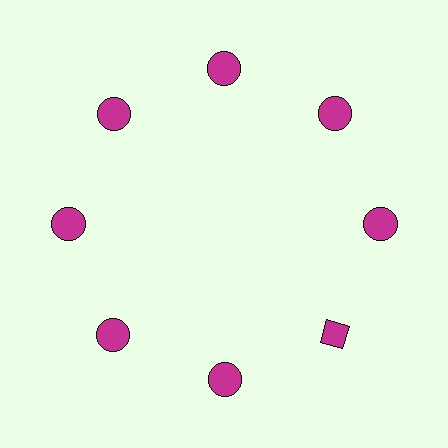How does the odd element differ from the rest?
It has a different shape: diamond instead of circle.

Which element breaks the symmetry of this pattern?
The magenta diamond at roughly the 4 o'clock position breaks the symmetry. All other shapes are magenta circles.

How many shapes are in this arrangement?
There are 8 shapes arranged in a ring pattern.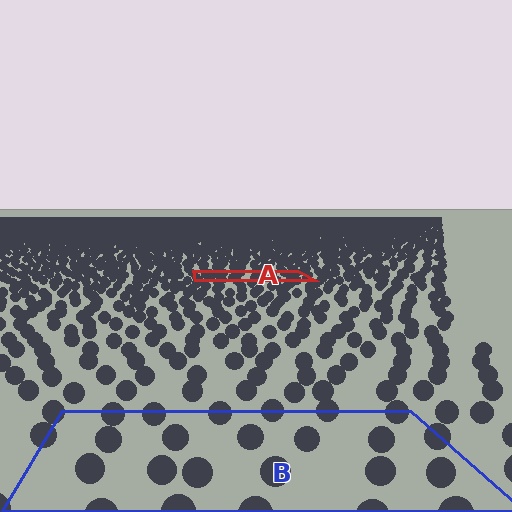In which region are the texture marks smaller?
The texture marks are smaller in region A, because it is farther away.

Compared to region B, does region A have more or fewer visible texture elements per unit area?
Region A has more texture elements per unit area — they are packed more densely because it is farther away.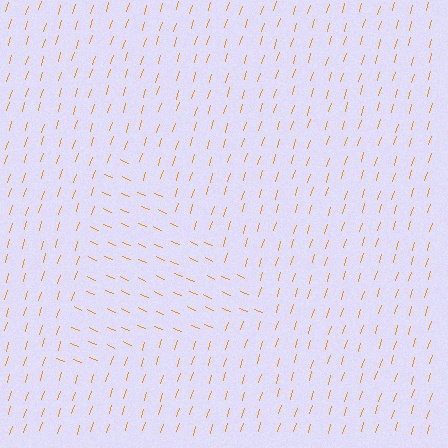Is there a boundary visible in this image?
Yes, there is a texture boundary formed by a change in line orientation.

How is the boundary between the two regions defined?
The boundary is defined purely by a change in line orientation (approximately 84 degrees difference). All lines are the same color and thickness.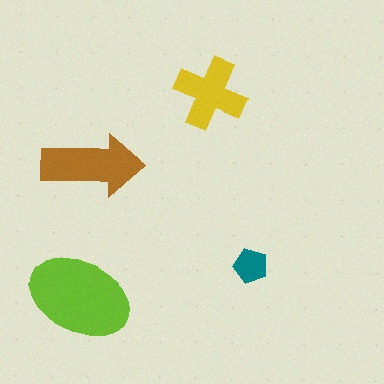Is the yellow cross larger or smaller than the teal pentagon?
Larger.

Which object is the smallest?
The teal pentagon.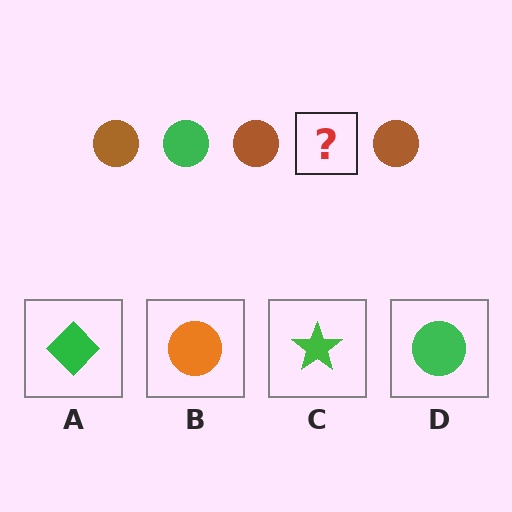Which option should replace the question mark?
Option D.